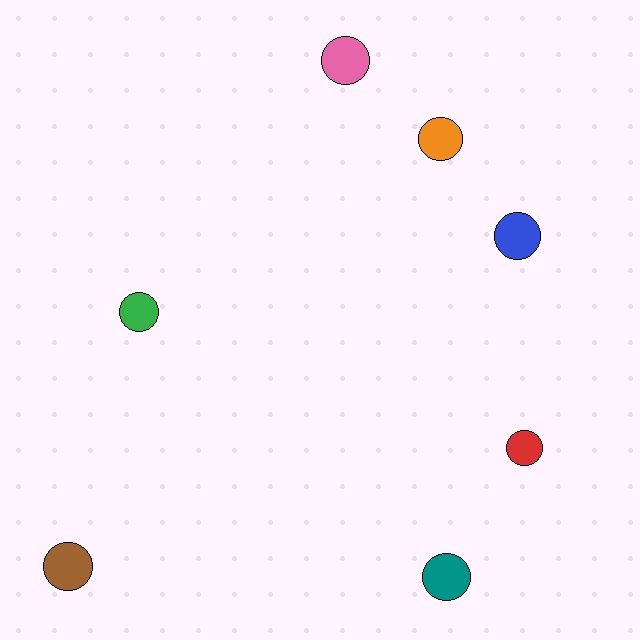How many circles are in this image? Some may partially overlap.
There are 7 circles.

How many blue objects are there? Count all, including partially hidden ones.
There is 1 blue object.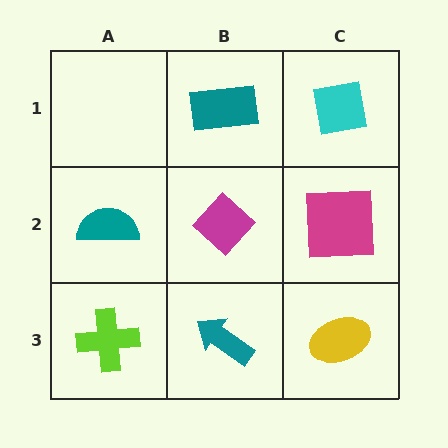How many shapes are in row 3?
3 shapes.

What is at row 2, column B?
A magenta diamond.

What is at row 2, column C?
A magenta square.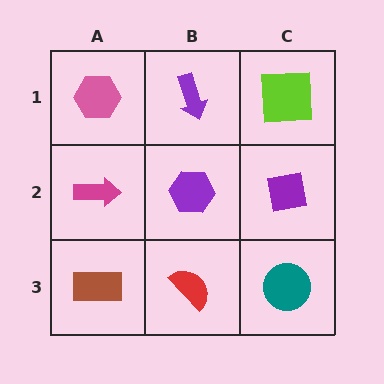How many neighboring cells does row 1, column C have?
2.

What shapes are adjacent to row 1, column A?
A magenta arrow (row 2, column A), a purple arrow (row 1, column B).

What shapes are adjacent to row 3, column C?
A purple square (row 2, column C), a red semicircle (row 3, column B).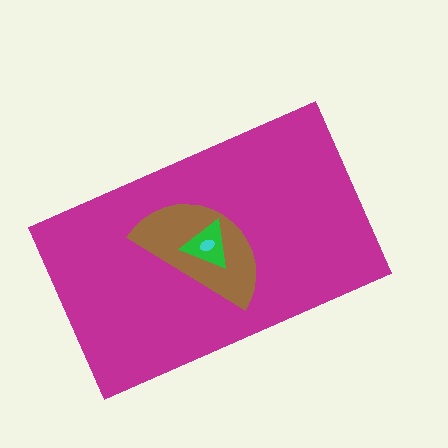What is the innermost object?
The cyan ellipse.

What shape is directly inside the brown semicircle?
The green triangle.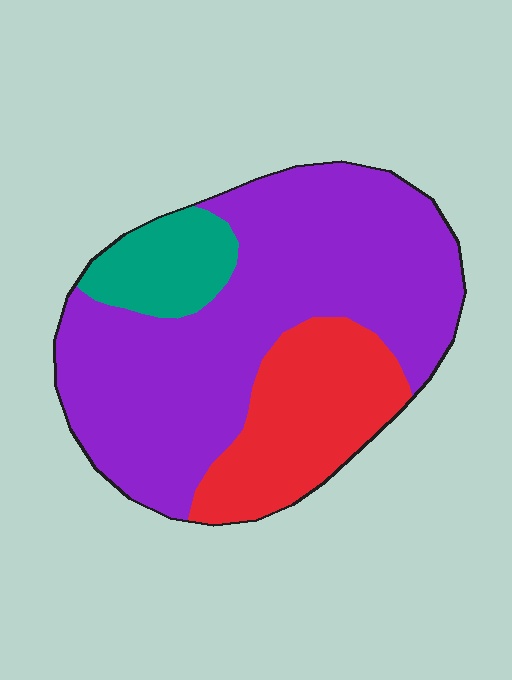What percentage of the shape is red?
Red takes up about one quarter (1/4) of the shape.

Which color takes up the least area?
Teal, at roughly 10%.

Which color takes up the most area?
Purple, at roughly 65%.